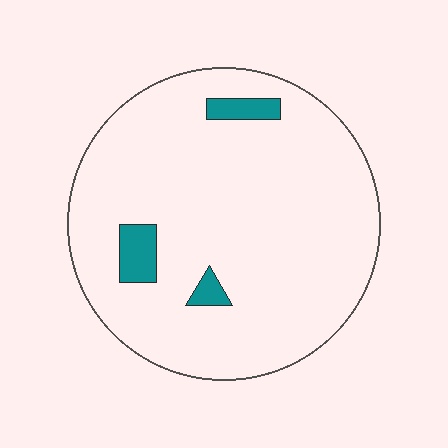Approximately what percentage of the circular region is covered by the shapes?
Approximately 5%.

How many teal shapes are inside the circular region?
3.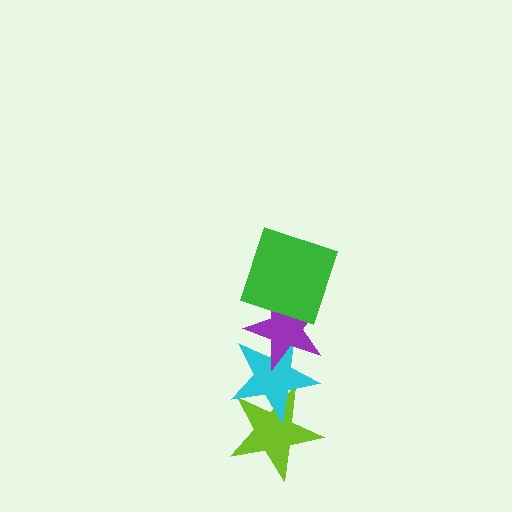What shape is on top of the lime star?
The cyan star is on top of the lime star.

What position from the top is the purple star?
The purple star is 2nd from the top.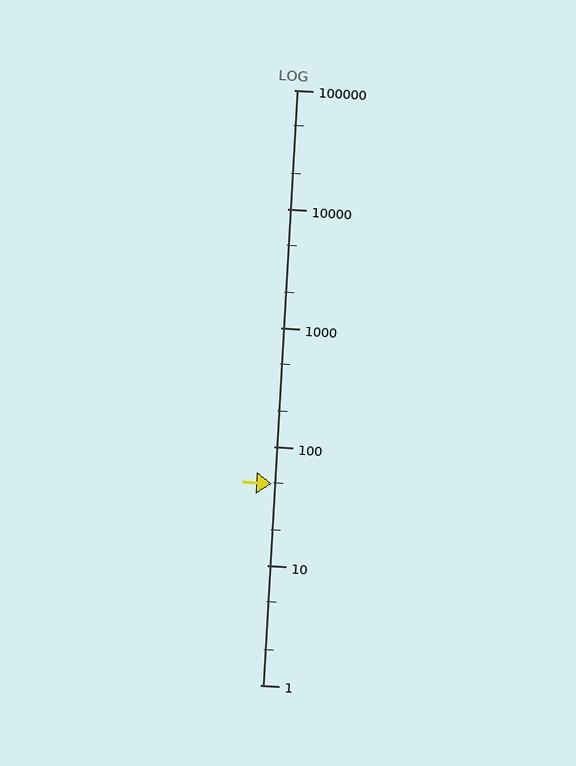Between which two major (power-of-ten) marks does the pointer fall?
The pointer is between 10 and 100.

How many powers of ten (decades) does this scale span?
The scale spans 5 decades, from 1 to 100000.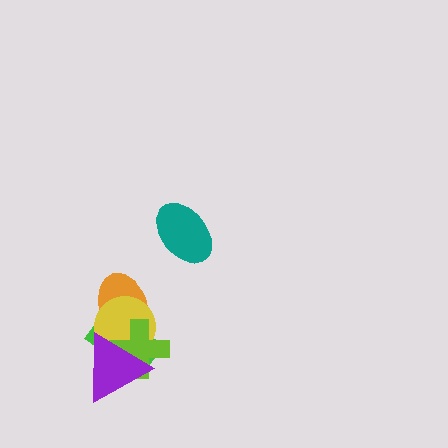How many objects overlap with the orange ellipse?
4 objects overlap with the orange ellipse.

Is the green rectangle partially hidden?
Yes, it is partially covered by another shape.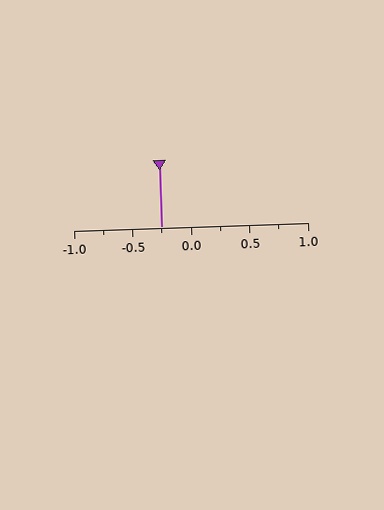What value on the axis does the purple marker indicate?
The marker indicates approximately -0.25.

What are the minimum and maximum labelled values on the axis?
The axis runs from -1.0 to 1.0.